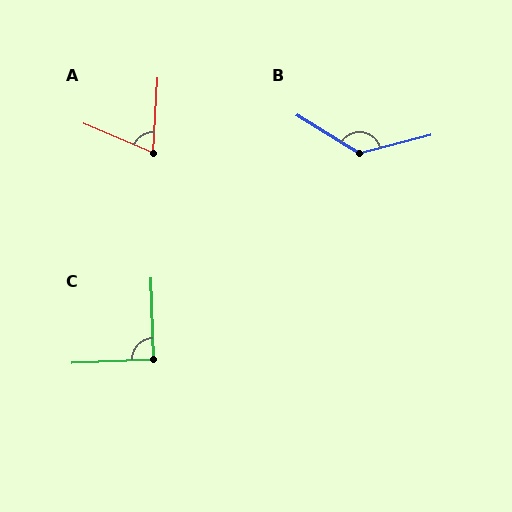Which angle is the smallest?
A, at approximately 70 degrees.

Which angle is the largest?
B, at approximately 134 degrees.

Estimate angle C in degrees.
Approximately 90 degrees.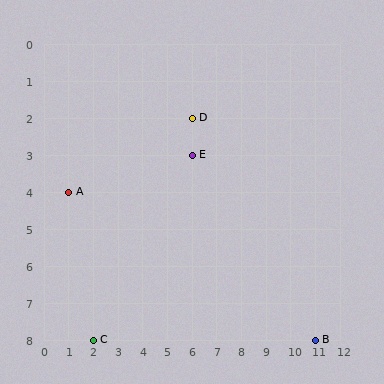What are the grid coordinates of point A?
Point A is at grid coordinates (1, 4).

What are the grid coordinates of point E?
Point E is at grid coordinates (6, 3).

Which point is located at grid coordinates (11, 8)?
Point B is at (11, 8).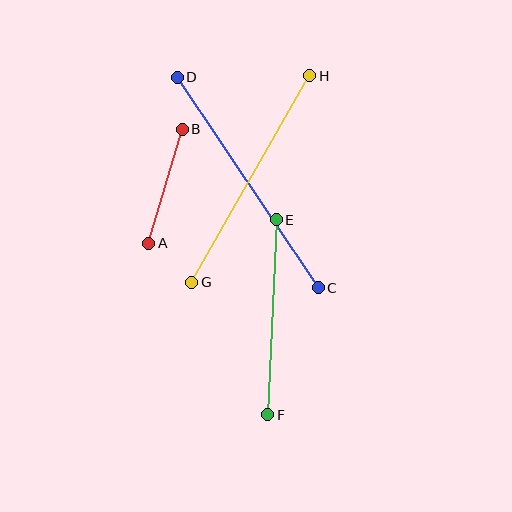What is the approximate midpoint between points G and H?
The midpoint is at approximately (251, 179) pixels.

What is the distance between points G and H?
The distance is approximately 238 pixels.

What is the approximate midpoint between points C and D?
The midpoint is at approximately (248, 182) pixels.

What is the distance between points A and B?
The distance is approximately 119 pixels.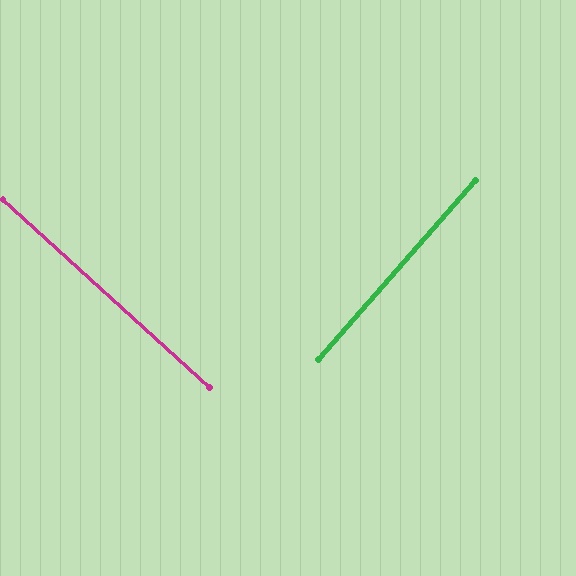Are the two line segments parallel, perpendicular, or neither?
Perpendicular — they meet at approximately 89°.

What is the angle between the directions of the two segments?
Approximately 89 degrees.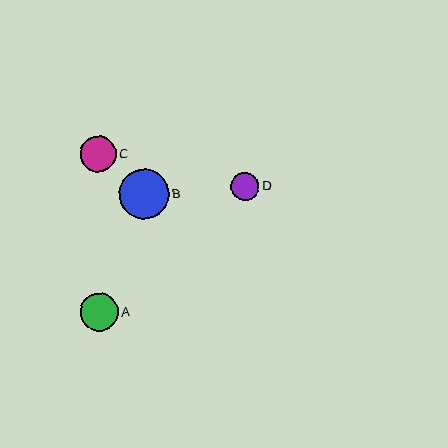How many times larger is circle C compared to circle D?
Circle C is approximately 1.3 times the size of circle D.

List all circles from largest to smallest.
From largest to smallest: B, A, C, D.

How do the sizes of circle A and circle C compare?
Circle A and circle C are approximately the same size.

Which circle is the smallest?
Circle D is the smallest with a size of approximately 29 pixels.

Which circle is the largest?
Circle B is the largest with a size of approximately 50 pixels.